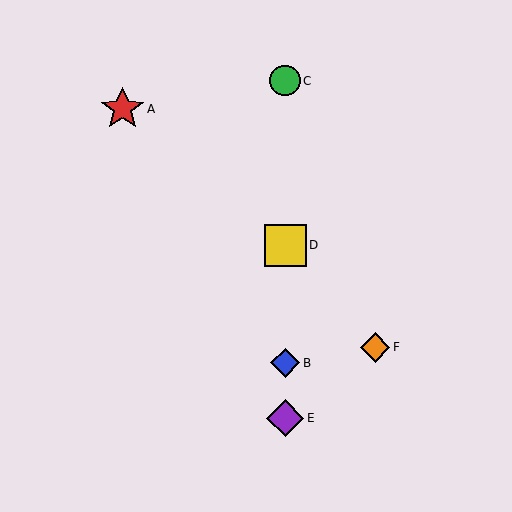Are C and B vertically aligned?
Yes, both are at x≈285.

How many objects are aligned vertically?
4 objects (B, C, D, E) are aligned vertically.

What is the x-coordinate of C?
Object C is at x≈285.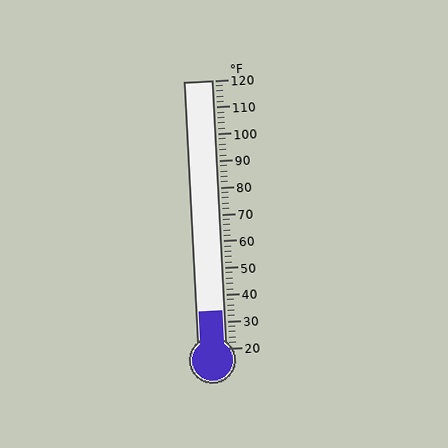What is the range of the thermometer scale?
The thermometer scale ranges from 20°F to 120°F.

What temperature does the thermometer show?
The thermometer shows approximately 34°F.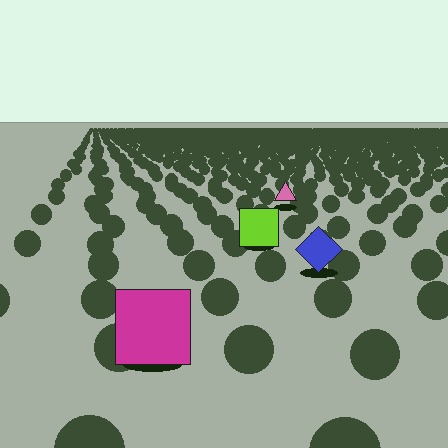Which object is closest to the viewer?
The magenta square is closest. The texture marks near it are larger and more spread out.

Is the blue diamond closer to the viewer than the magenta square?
No. The magenta square is closer — you can tell from the texture gradient: the ground texture is coarser near it.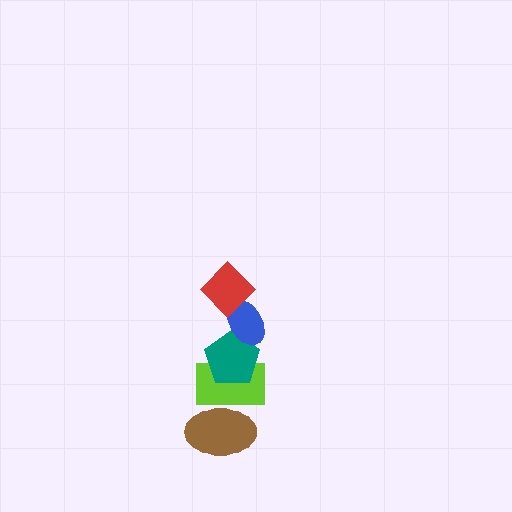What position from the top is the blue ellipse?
The blue ellipse is 2nd from the top.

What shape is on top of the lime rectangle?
The teal pentagon is on top of the lime rectangle.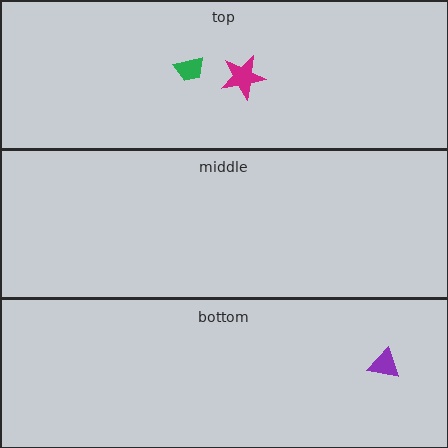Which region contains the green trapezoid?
The top region.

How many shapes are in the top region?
2.